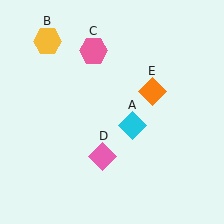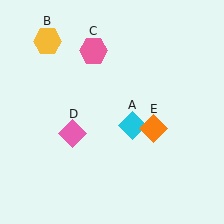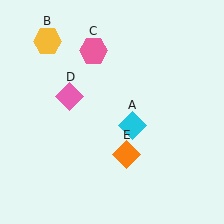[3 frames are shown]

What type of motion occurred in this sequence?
The pink diamond (object D), orange diamond (object E) rotated clockwise around the center of the scene.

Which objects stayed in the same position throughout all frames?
Cyan diamond (object A) and yellow hexagon (object B) and pink hexagon (object C) remained stationary.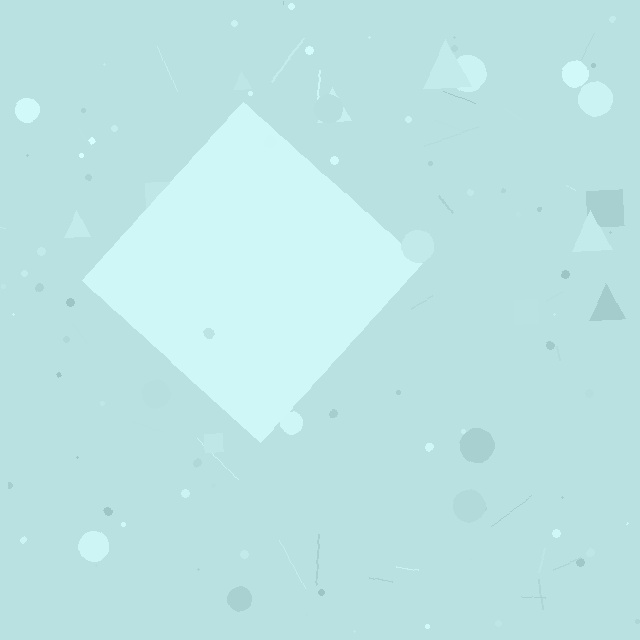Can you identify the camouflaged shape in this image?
The camouflaged shape is a diamond.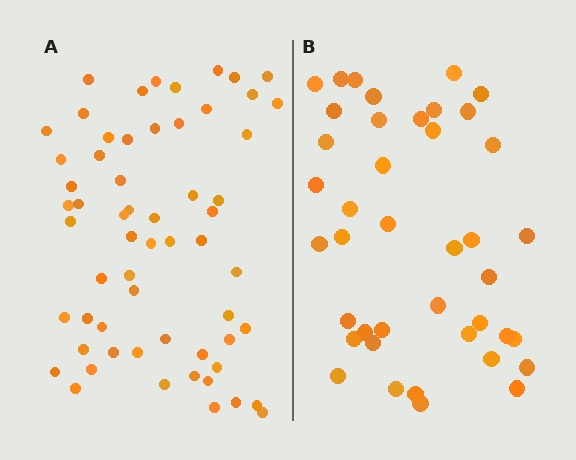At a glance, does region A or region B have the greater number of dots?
Region A (the left region) has more dots.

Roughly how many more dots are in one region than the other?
Region A has approximately 20 more dots than region B.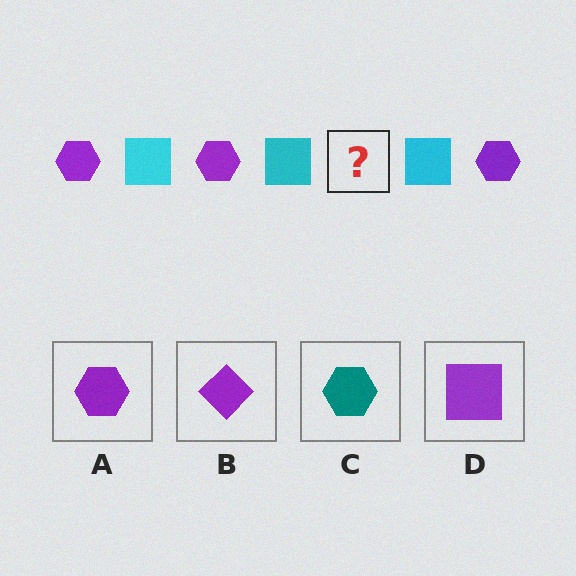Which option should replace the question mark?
Option A.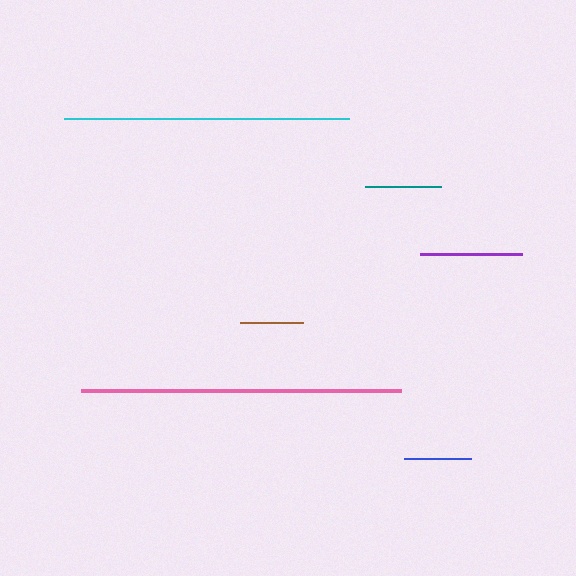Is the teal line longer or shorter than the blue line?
The teal line is longer than the blue line.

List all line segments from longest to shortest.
From longest to shortest: pink, cyan, purple, teal, blue, brown.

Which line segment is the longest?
The pink line is the longest at approximately 319 pixels.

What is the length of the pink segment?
The pink segment is approximately 319 pixels long.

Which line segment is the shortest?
The brown line is the shortest at approximately 63 pixels.